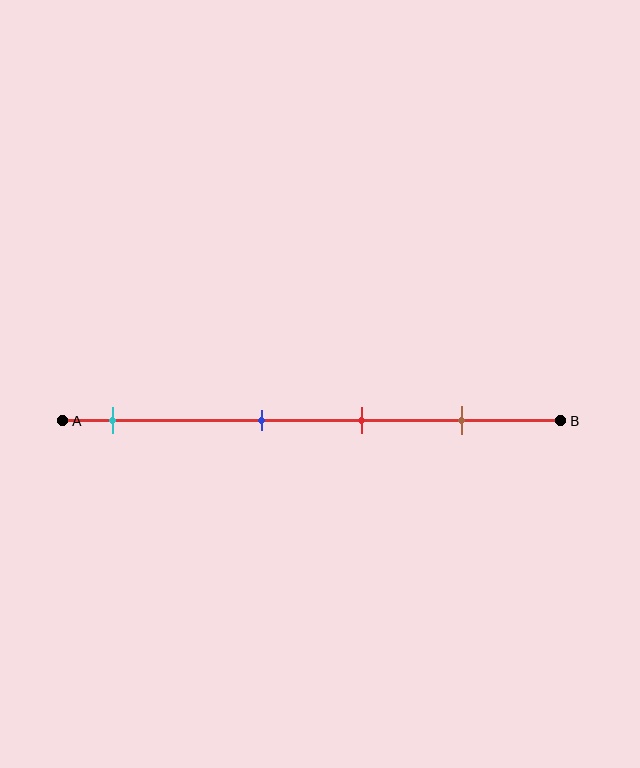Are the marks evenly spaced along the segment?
No, the marks are not evenly spaced.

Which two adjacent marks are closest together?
The blue and red marks are the closest adjacent pair.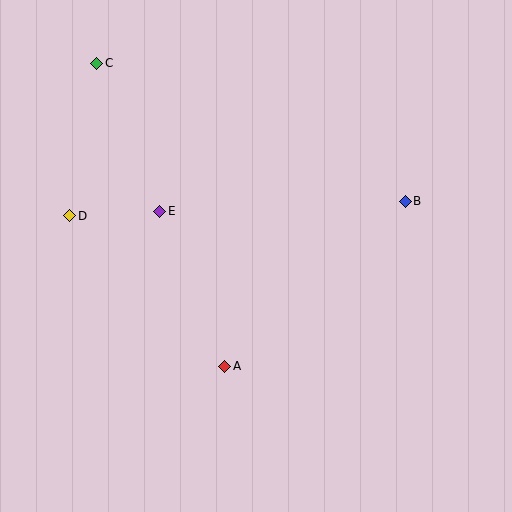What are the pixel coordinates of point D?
Point D is at (70, 216).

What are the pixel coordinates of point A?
Point A is at (225, 366).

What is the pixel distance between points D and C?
The distance between D and C is 155 pixels.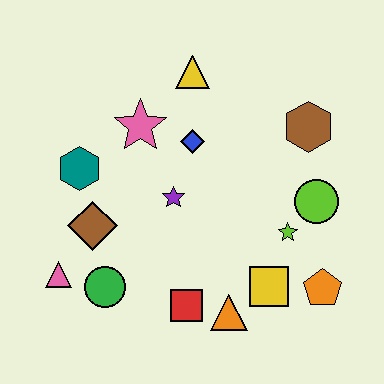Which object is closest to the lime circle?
The lime star is closest to the lime circle.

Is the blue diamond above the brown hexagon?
No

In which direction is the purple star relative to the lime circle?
The purple star is to the left of the lime circle.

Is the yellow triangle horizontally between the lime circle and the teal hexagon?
Yes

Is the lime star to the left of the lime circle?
Yes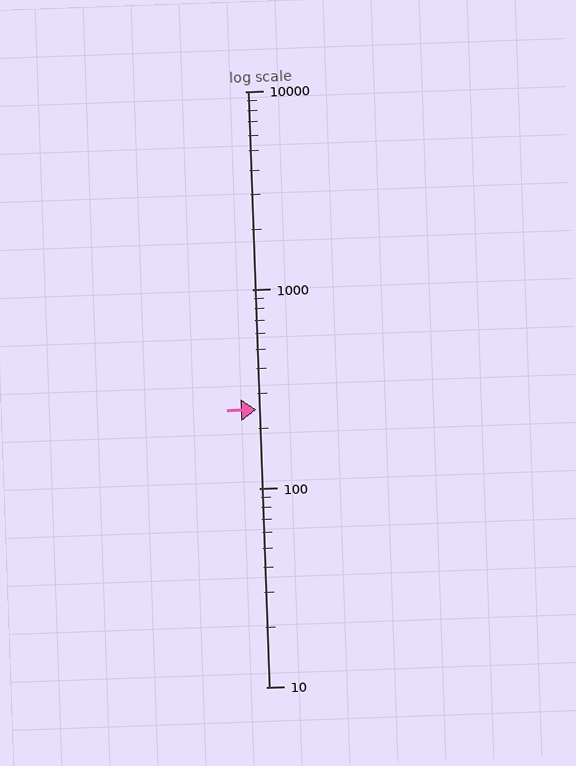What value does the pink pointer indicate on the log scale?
The pointer indicates approximately 250.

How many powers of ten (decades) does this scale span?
The scale spans 3 decades, from 10 to 10000.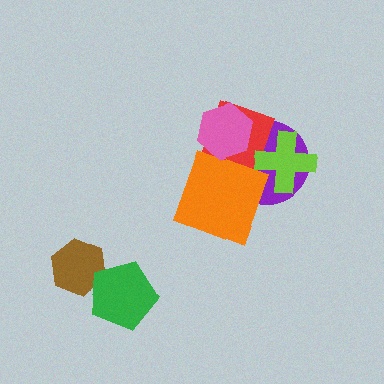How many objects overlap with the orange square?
2 objects overlap with the orange square.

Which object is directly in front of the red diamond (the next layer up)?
The orange square is directly in front of the red diamond.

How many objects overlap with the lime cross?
2 objects overlap with the lime cross.